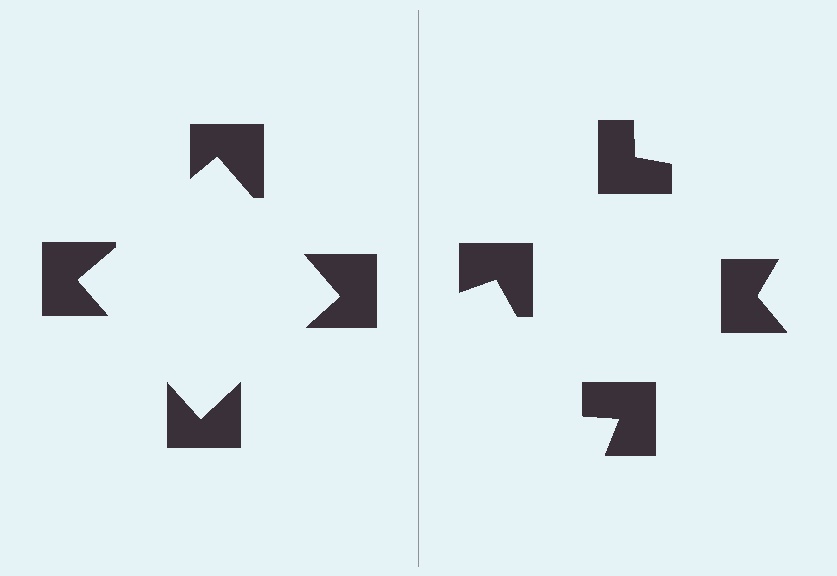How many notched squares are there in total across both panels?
8 — 4 on each side.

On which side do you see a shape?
An illusory square appears on the left side. On the right side the wedge cuts are rotated, so no coherent shape forms.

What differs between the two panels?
The notched squares are positioned identically on both sides; only the wedge orientations differ. On the left they align to a square; on the right they are misaligned.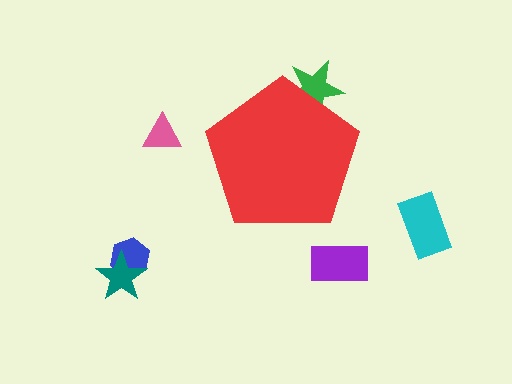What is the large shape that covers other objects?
A red pentagon.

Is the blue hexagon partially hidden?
No, the blue hexagon is fully visible.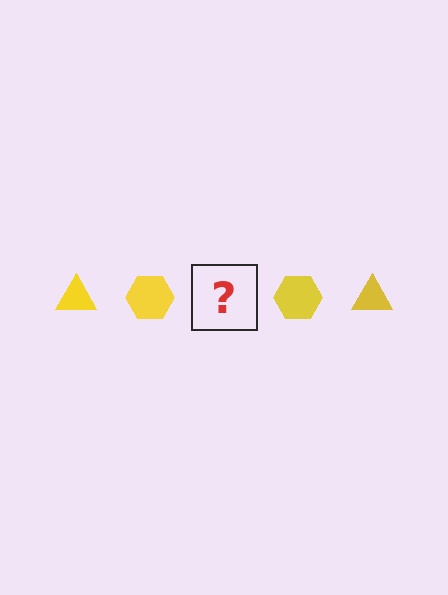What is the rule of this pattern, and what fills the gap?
The rule is that the pattern cycles through triangle, hexagon shapes in yellow. The gap should be filled with a yellow triangle.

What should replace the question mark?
The question mark should be replaced with a yellow triangle.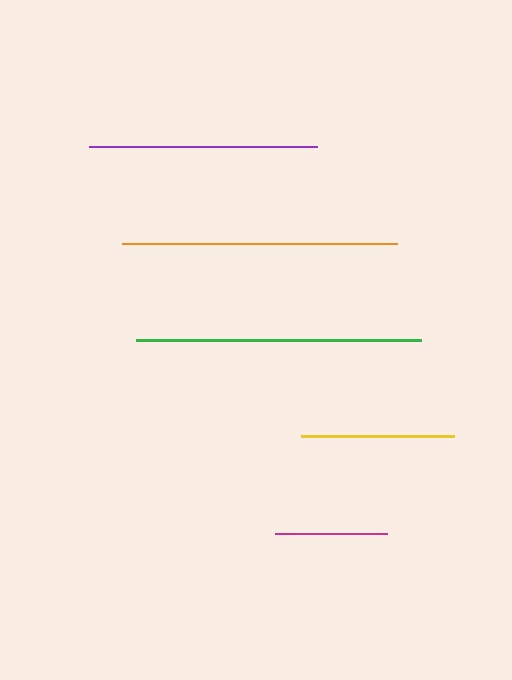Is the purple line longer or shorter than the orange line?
The orange line is longer than the purple line.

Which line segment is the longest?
The green line is the longest at approximately 285 pixels.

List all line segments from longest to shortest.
From longest to shortest: green, orange, purple, yellow, magenta.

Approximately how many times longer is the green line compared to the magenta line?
The green line is approximately 2.6 times the length of the magenta line.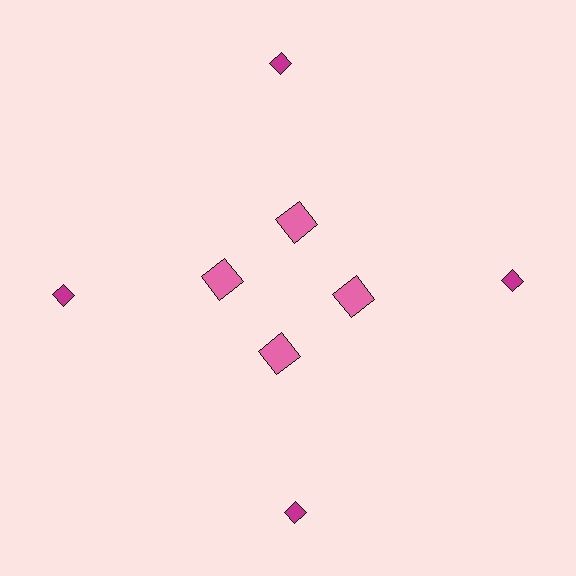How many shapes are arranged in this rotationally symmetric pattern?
There are 8 shapes, arranged in 4 groups of 2.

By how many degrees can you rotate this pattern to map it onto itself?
The pattern maps onto itself every 90 degrees of rotation.